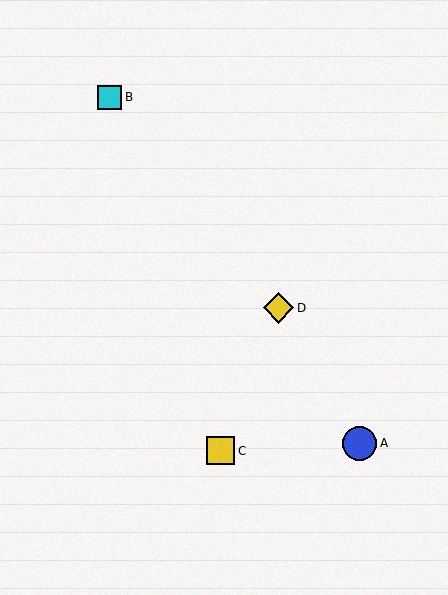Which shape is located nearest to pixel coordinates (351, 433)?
The blue circle (labeled A) at (360, 443) is nearest to that location.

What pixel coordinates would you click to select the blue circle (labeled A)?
Click at (360, 443) to select the blue circle A.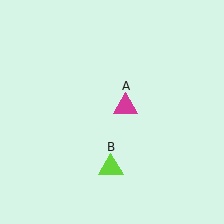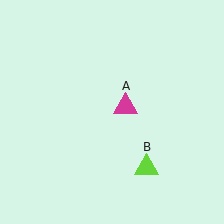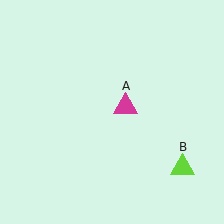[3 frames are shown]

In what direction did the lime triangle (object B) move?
The lime triangle (object B) moved right.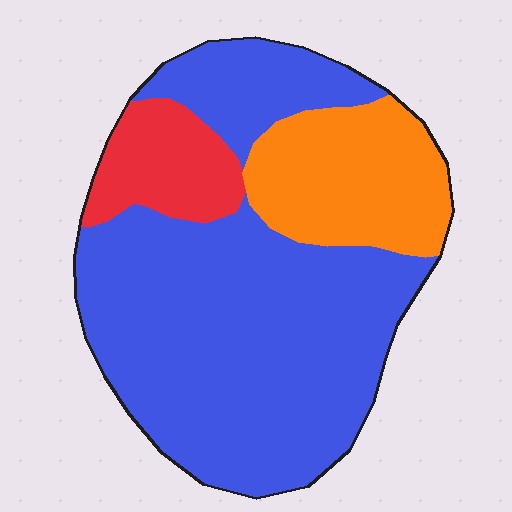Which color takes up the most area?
Blue, at roughly 70%.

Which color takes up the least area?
Red, at roughly 10%.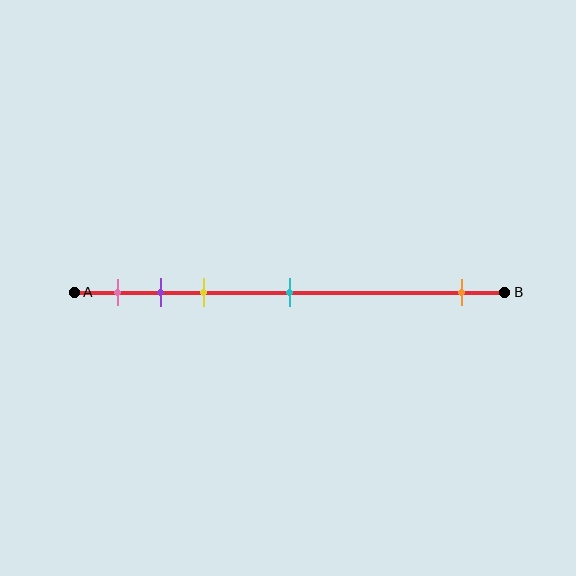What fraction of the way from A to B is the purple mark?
The purple mark is approximately 20% (0.2) of the way from A to B.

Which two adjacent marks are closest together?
The purple and yellow marks are the closest adjacent pair.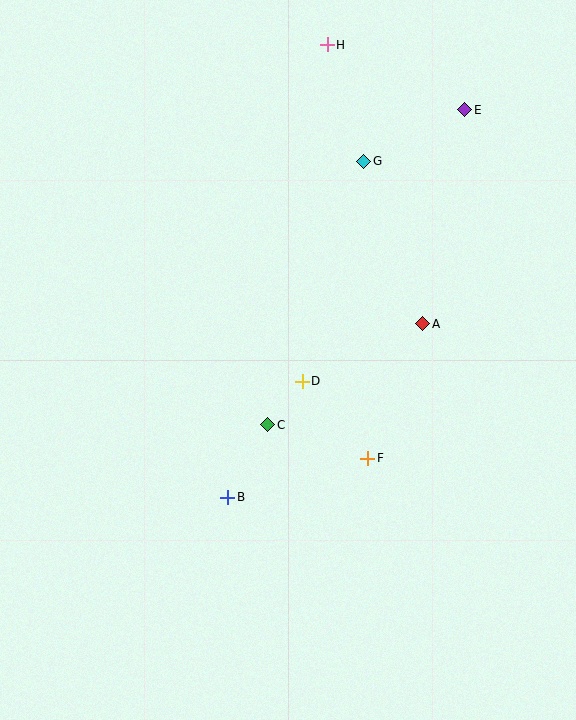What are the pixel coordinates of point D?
Point D is at (302, 381).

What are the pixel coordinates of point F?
Point F is at (368, 458).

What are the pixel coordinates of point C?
Point C is at (268, 425).